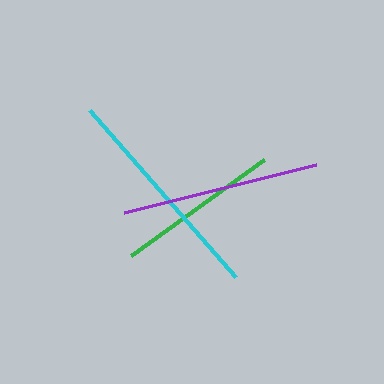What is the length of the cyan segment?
The cyan segment is approximately 223 pixels long.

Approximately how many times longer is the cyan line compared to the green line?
The cyan line is approximately 1.4 times the length of the green line.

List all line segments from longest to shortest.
From longest to shortest: cyan, purple, green.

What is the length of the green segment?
The green segment is approximately 164 pixels long.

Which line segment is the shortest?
The green line is the shortest at approximately 164 pixels.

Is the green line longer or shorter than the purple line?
The purple line is longer than the green line.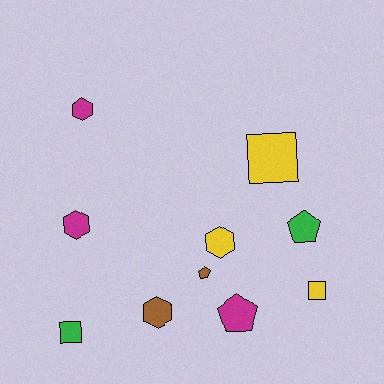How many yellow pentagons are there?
There are no yellow pentagons.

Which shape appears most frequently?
Hexagon, with 4 objects.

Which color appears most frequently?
Magenta, with 3 objects.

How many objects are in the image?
There are 10 objects.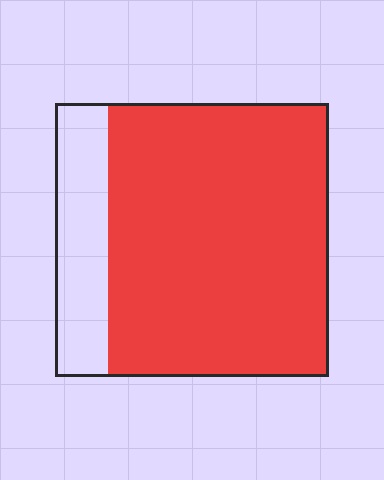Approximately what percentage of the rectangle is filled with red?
Approximately 80%.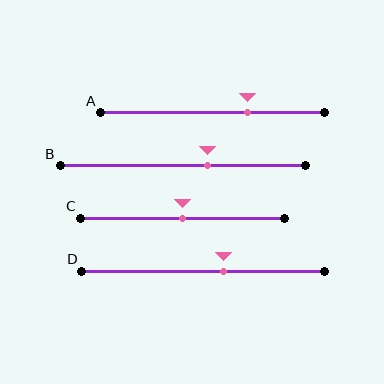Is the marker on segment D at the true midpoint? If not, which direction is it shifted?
No, the marker on segment D is shifted to the right by about 8% of the segment length.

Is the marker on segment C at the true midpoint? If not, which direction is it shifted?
Yes, the marker on segment C is at the true midpoint.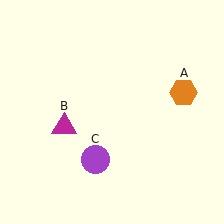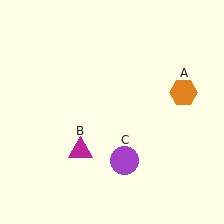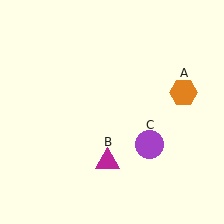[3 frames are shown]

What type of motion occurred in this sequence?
The magenta triangle (object B), purple circle (object C) rotated counterclockwise around the center of the scene.